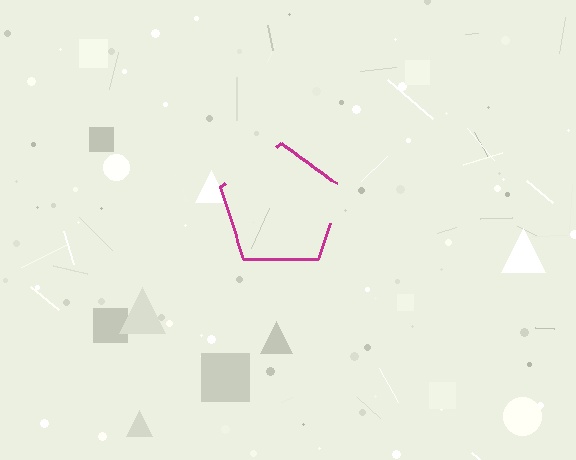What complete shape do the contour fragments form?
The contour fragments form a pentagon.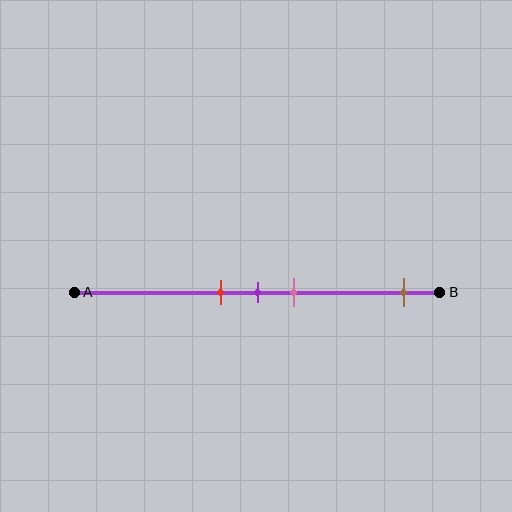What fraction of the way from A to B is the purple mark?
The purple mark is approximately 50% (0.5) of the way from A to B.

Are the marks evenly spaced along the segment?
No, the marks are not evenly spaced.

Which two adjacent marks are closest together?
The red and purple marks are the closest adjacent pair.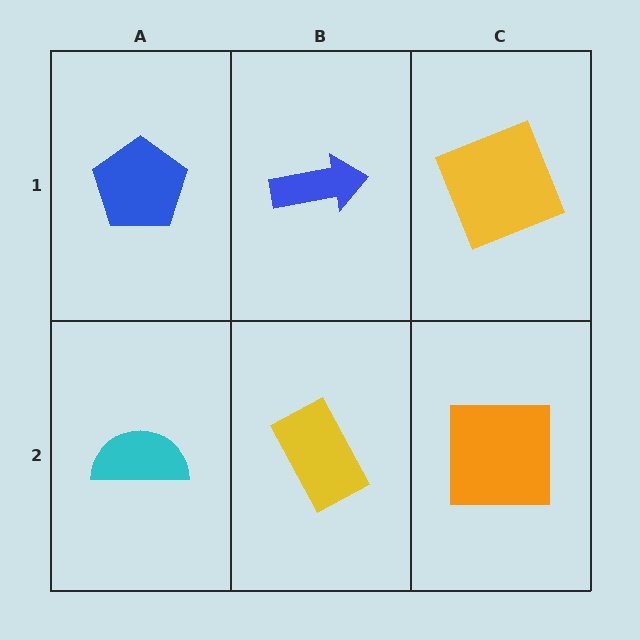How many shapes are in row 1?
3 shapes.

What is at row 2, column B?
A yellow rectangle.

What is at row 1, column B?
A blue arrow.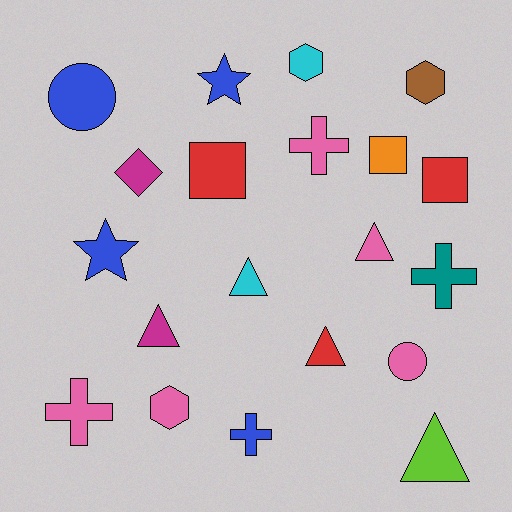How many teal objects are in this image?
There is 1 teal object.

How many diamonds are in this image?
There is 1 diamond.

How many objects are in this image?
There are 20 objects.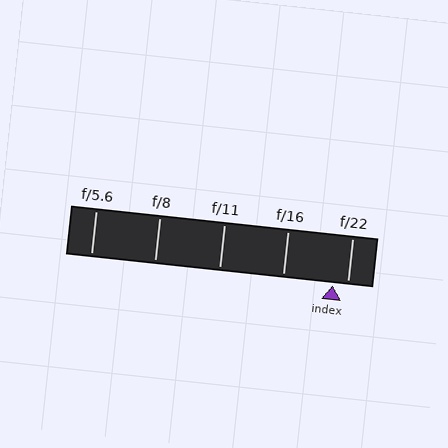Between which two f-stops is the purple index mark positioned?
The index mark is between f/16 and f/22.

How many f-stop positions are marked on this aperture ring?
There are 5 f-stop positions marked.